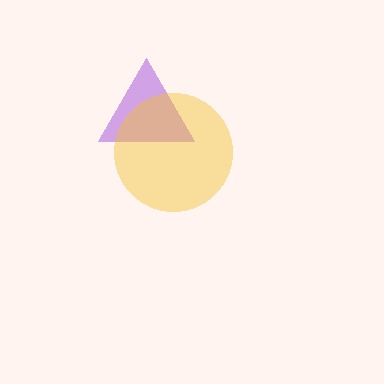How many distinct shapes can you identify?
There are 2 distinct shapes: a purple triangle, a yellow circle.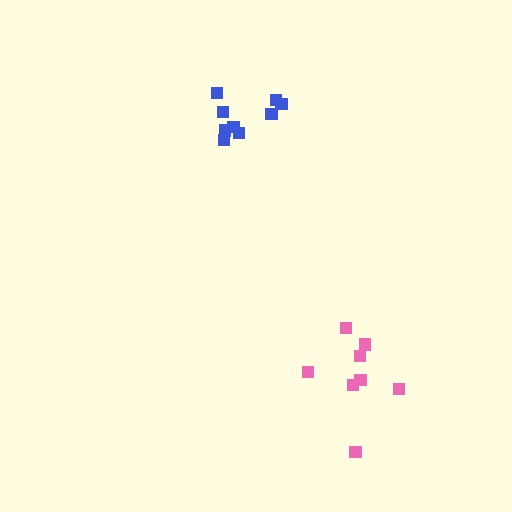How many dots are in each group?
Group 1: 9 dots, Group 2: 8 dots (17 total).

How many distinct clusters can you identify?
There are 2 distinct clusters.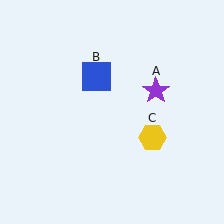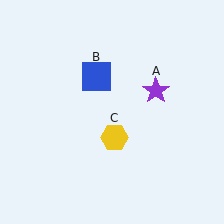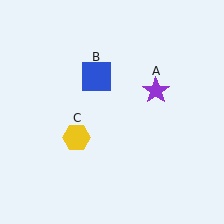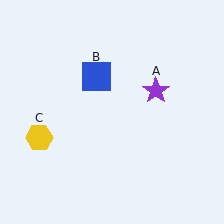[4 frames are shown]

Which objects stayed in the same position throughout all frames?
Purple star (object A) and blue square (object B) remained stationary.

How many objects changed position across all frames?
1 object changed position: yellow hexagon (object C).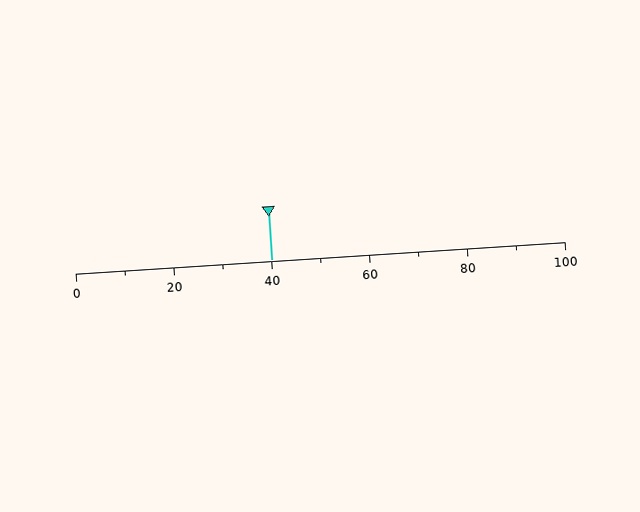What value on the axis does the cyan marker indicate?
The marker indicates approximately 40.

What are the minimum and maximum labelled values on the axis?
The axis runs from 0 to 100.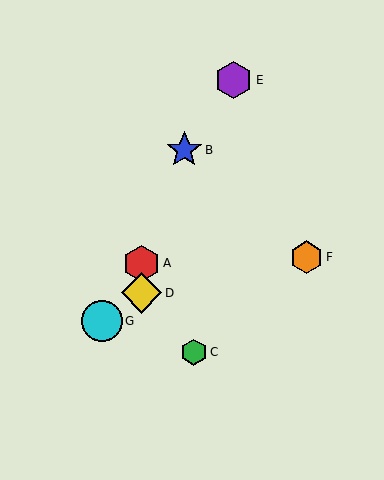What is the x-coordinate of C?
Object C is at x≈194.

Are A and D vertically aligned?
Yes, both are at x≈142.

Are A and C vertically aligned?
No, A is at x≈142 and C is at x≈194.